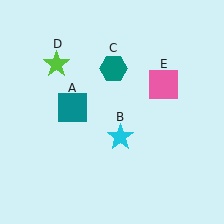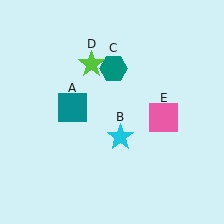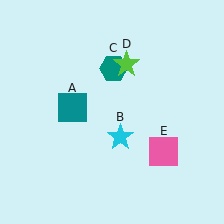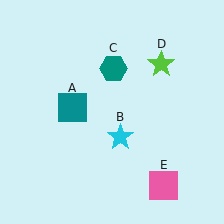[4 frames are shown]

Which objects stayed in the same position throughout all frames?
Teal square (object A) and cyan star (object B) and teal hexagon (object C) remained stationary.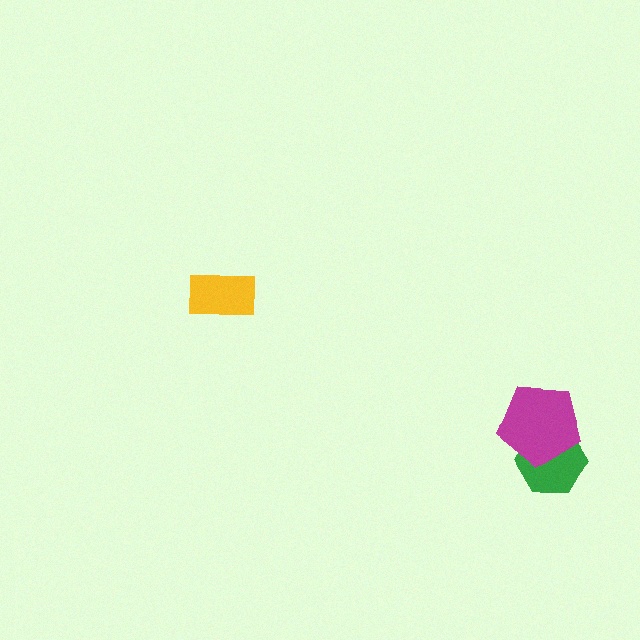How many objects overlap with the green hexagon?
1 object overlaps with the green hexagon.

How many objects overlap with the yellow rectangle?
0 objects overlap with the yellow rectangle.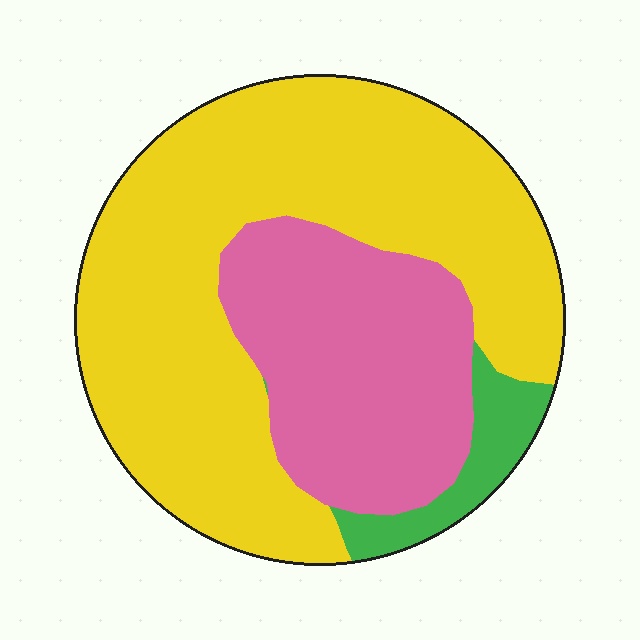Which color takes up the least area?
Green, at roughly 5%.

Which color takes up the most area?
Yellow, at roughly 65%.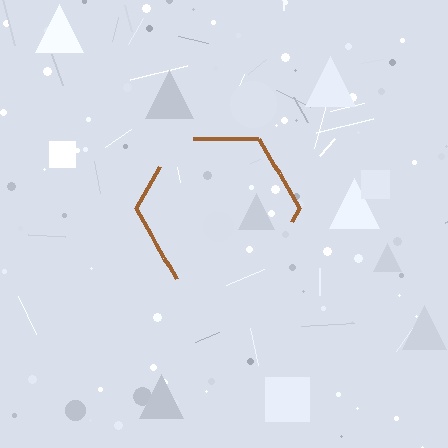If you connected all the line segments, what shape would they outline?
They would outline a hexagon.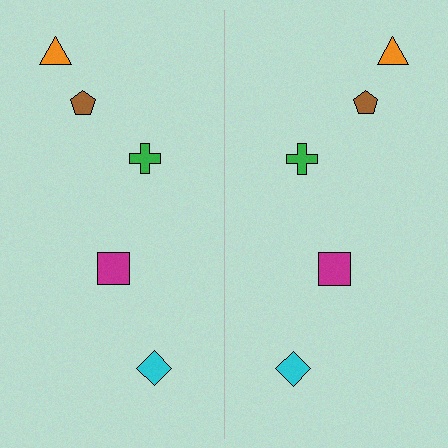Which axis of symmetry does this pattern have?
The pattern has a vertical axis of symmetry running through the center of the image.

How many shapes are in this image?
There are 10 shapes in this image.